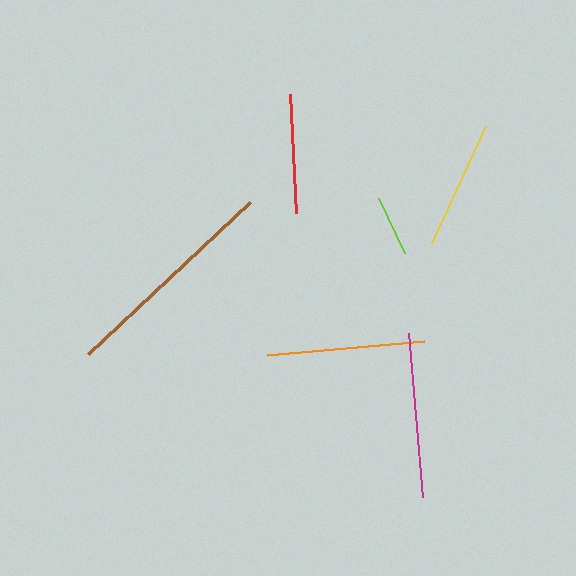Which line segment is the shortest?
The lime line is the shortest at approximately 60 pixels.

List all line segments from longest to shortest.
From longest to shortest: brown, magenta, orange, yellow, red, lime.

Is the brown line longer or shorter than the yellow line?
The brown line is longer than the yellow line.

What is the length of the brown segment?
The brown segment is approximately 222 pixels long.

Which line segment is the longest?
The brown line is the longest at approximately 222 pixels.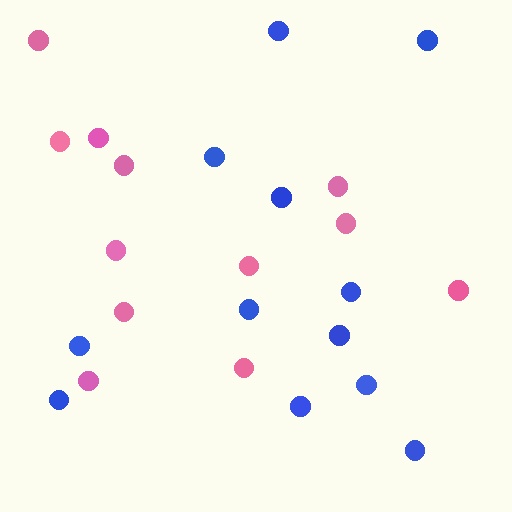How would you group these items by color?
There are 2 groups: one group of blue circles (12) and one group of pink circles (12).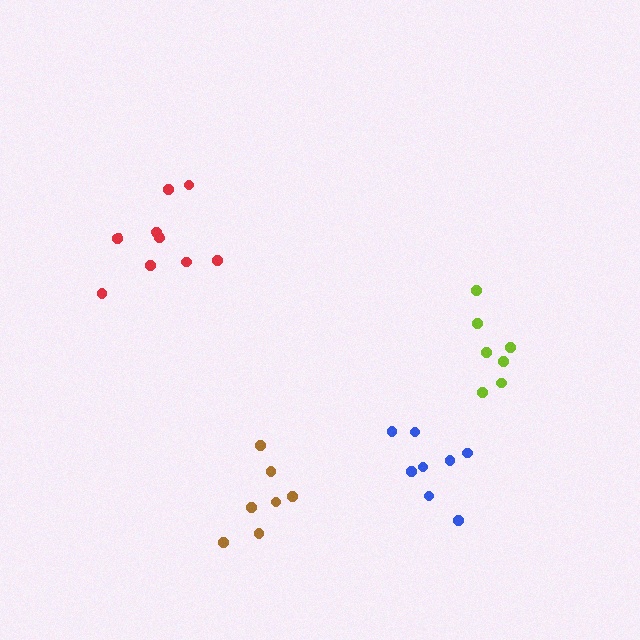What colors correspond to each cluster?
The clusters are colored: blue, red, lime, brown.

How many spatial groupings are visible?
There are 4 spatial groupings.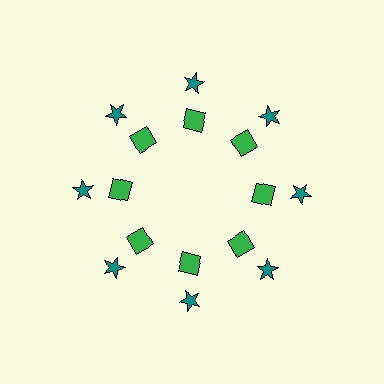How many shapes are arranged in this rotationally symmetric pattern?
There are 16 shapes, arranged in 8 groups of 2.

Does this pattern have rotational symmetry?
Yes, this pattern has 8-fold rotational symmetry. It looks the same after rotating 45 degrees around the center.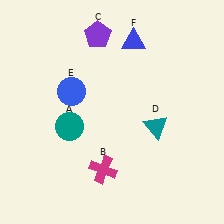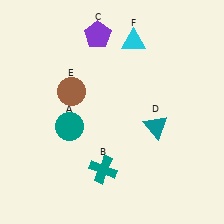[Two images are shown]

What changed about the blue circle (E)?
In Image 1, E is blue. In Image 2, it changed to brown.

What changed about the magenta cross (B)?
In Image 1, B is magenta. In Image 2, it changed to teal.